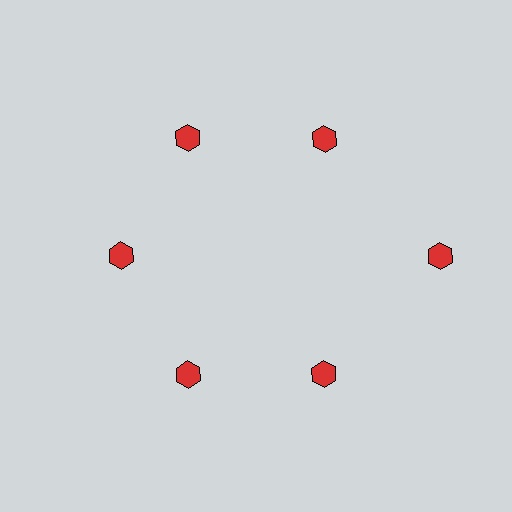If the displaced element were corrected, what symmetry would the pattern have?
It would have 6-fold rotational symmetry — the pattern would map onto itself every 60 degrees.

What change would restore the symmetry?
The symmetry would be restored by moving it inward, back onto the ring so that all 6 hexagons sit at equal angles and equal distance from the center.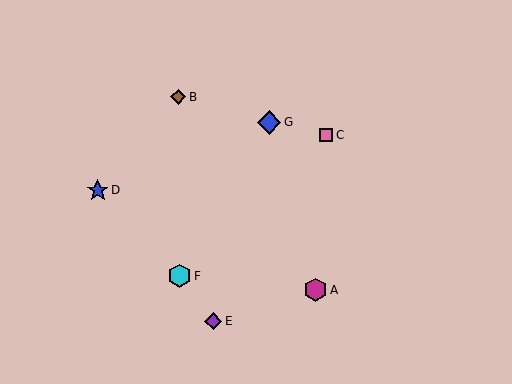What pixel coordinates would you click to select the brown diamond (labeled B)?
Click at (178, 97) to select the brown diamond B.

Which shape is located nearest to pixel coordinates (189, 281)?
The cyan hexagon (labeled F) at (180, 276) is nearest to that location.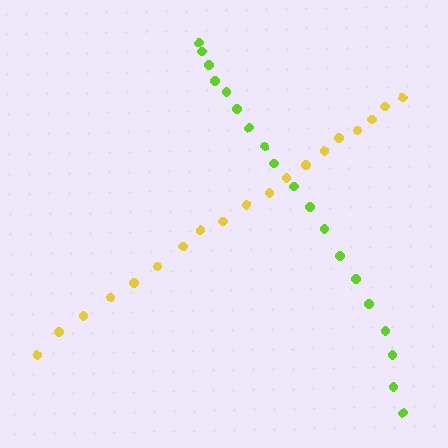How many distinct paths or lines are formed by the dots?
There are 2 distinct paths.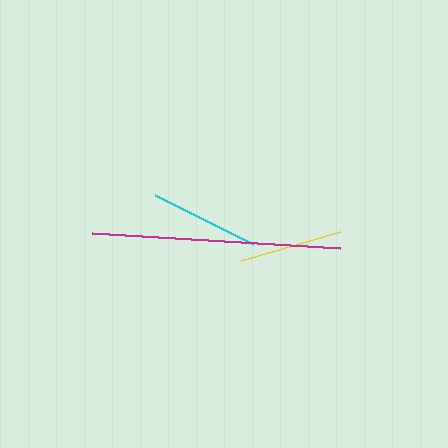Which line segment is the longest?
The magenta line is the longest at approximately 249 pixels.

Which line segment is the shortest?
The yellow line is the shortest at approximately 104 pixels.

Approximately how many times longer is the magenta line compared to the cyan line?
The magenta line is approximately 2.3 times the length of the cyan line.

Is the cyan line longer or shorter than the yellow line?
The cyan line is longer than the yellow line.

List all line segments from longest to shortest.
From longest to shortest: magenta, cyan, yellow.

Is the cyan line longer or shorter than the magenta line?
The magenta line is longer than the cyan line.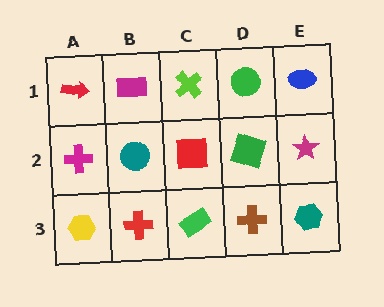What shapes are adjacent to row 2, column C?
A lime cross (row 1, column C), a green rectangle (row 3, column C), a teal circle (row 2, column B), a green square (row 2, column D).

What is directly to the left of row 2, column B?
A magenta cross.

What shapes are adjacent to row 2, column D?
A green circle (row 1, column D), a brown cross (row 3, column D), a red square (row 2, column C), a magenta star (row 2, column E).